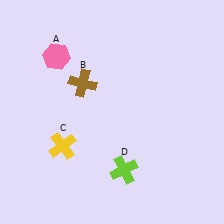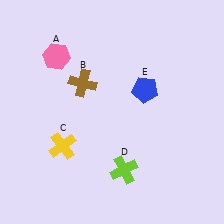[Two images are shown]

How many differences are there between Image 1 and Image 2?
There is 1 difference between the two images.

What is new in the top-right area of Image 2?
A blue pentagon (E) was added in the top-right area of Image 2.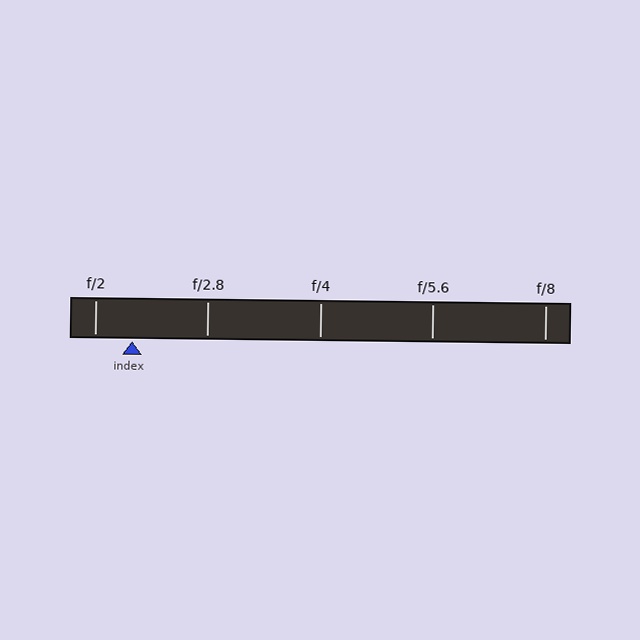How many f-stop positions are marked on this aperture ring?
There are 5 f-stop positions marked.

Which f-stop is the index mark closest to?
The index mark is closest to f/2.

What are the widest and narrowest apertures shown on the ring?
The widest aperture shown is f/2 and the narrowest is f/8.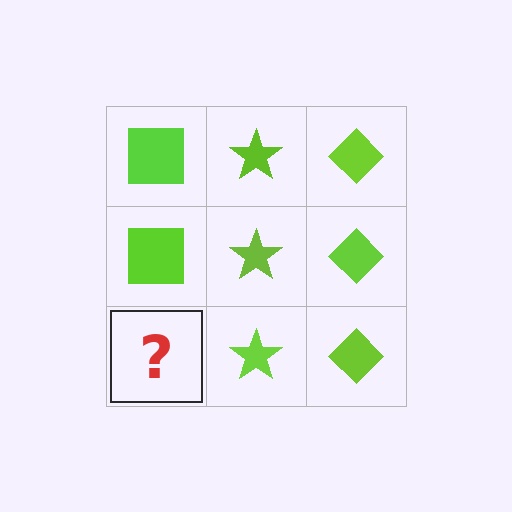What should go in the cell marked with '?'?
The missing cell should contain a lime square.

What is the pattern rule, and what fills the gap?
The rule is that each column has a consistent shape. The gap should be filled with a lime square.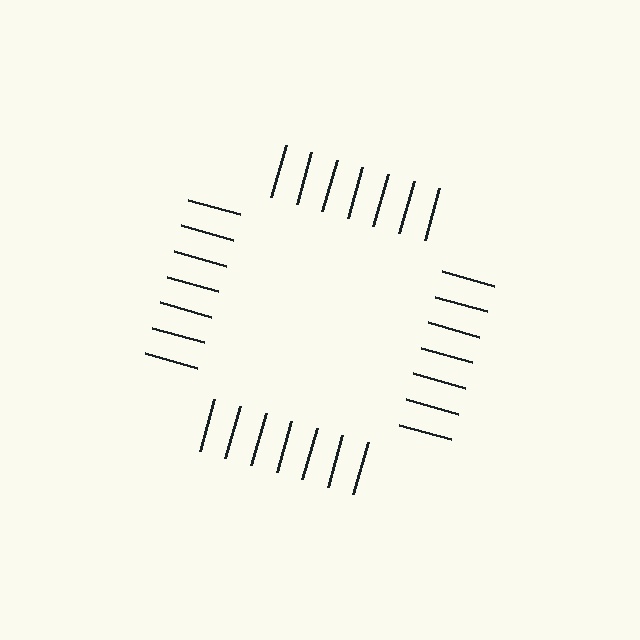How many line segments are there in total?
28 — 7 along each of the 4 edges.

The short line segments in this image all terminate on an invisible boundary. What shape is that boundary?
An illusory square — the line segments terminate on its edges but no continuous stroke is drawn.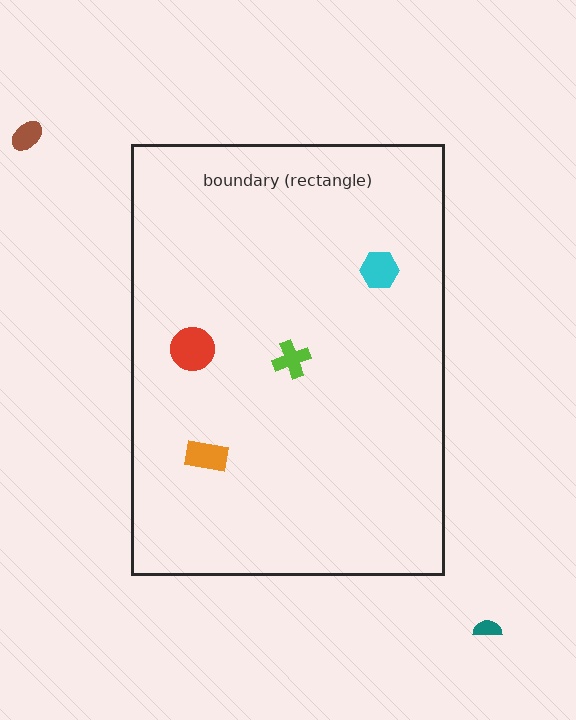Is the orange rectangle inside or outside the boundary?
Inside.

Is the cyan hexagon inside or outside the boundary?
Inside.